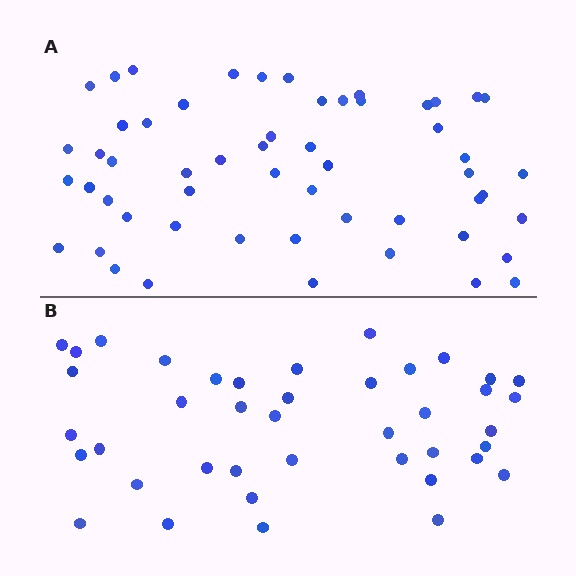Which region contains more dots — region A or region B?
Region A (the top region) has more dots.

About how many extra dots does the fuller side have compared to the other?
Region A has approximately 15 more dots than region B.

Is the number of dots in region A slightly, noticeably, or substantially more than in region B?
Region A has noticeably more, but not dramatically so. The ratio is roughly 1.3 to 1.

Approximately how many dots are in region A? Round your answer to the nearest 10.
About 60 dots. (The exact count is 55, which rounds to 60.)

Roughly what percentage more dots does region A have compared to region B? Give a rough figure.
About 35% more.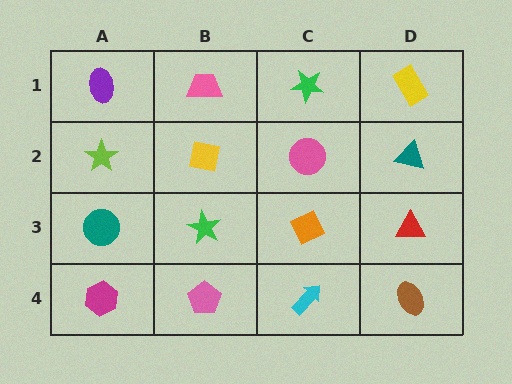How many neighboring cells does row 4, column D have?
2.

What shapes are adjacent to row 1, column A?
A lime star (row 2, column A), a pink trapezoid (row 1, column B).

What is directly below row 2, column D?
A red triangle.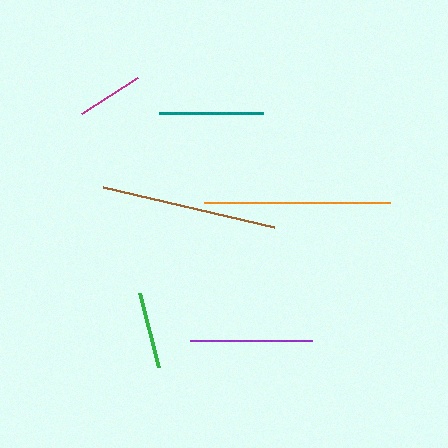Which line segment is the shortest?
The magenta line is the shortest at approximately 66 pixels.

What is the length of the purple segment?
The purple segment is approximately 121 pixels long.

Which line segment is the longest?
The orange line is the longest at approximately 186 pixels.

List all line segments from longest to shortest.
From longest to shortest: orange, brown, purple, teal, green, magenta.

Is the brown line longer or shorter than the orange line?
The orange line is longer than the brown line.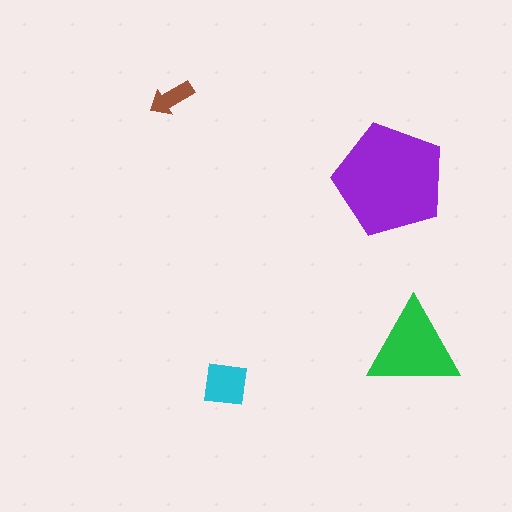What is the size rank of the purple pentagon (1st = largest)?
1st.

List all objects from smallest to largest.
The brown arrow, the cyan square, the green triangle, the purple pentagon.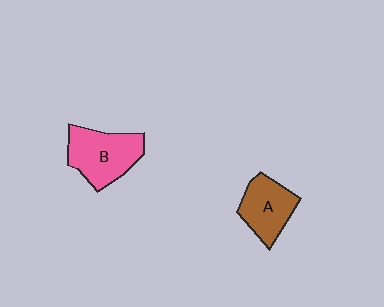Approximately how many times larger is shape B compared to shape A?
Approximately 1.3 times.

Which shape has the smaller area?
Shape A (brown).